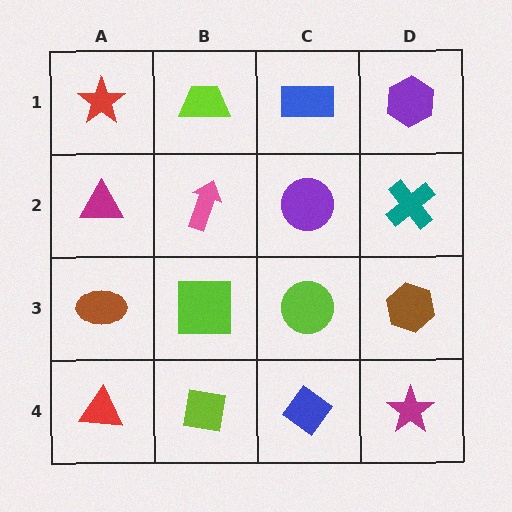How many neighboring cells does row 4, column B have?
3.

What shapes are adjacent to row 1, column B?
A pink arrow (row 2, column B), a red star (row 1, column A), a blue rectangle (row 1, column C).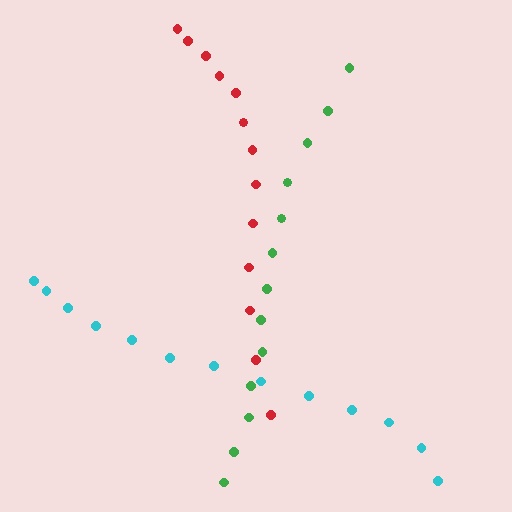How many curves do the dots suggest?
There are 3 distinct paths.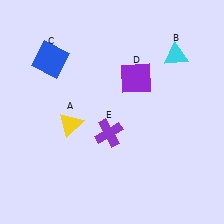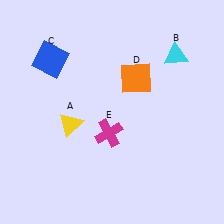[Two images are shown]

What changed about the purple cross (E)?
In Image 1, E is purple. In Image 2, it changed to magenta.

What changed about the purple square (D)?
In Image 1, D is purple. In Image 2, it changed to orange.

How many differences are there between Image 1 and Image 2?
There are 2 differences between the two images.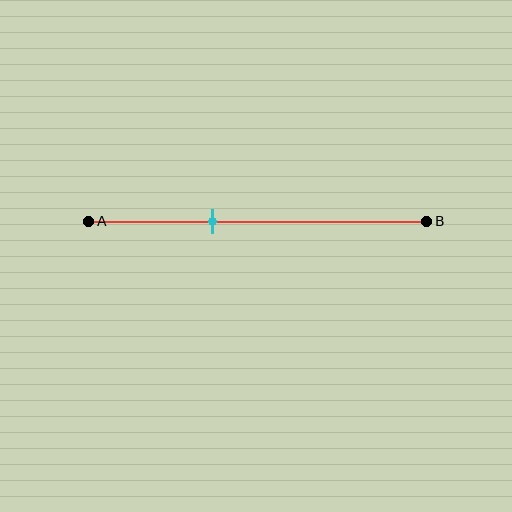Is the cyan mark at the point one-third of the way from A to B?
No, the mark is at about 35% from A, not at the 33% one-third point.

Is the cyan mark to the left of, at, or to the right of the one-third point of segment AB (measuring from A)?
The cyan mark is to the right of the one-third point of segment AB.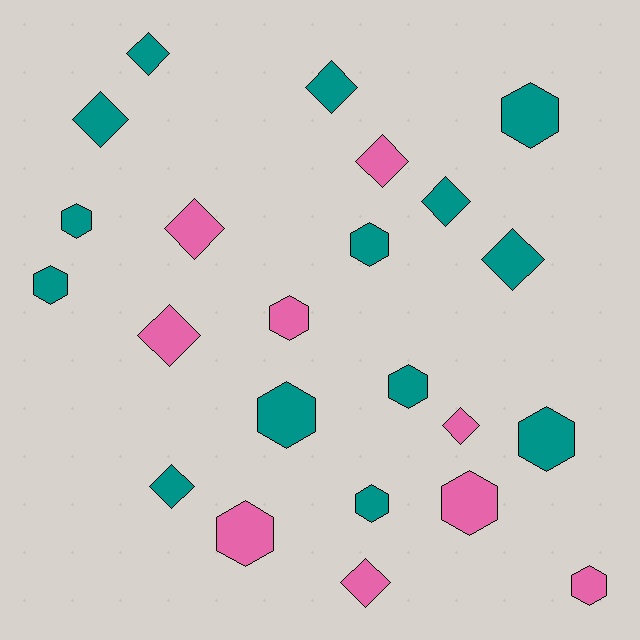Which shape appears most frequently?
Hexagon, with 12 objects.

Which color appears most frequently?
Teal, with 14 objects.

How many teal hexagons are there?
There are 8 teal hexagons.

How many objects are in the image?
There are 23 objects.